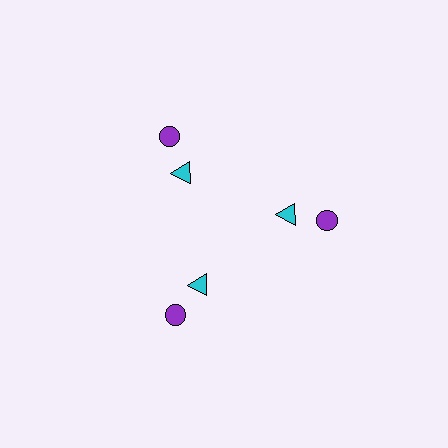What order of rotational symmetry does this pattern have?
This pattern has 3-fold rotational symmetry.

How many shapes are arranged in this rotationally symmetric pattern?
There are 6 shapes, arranged in 3 groups of 2.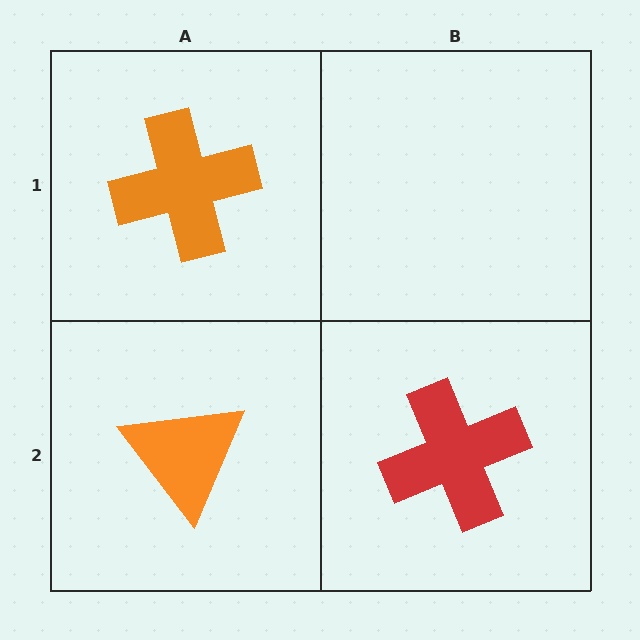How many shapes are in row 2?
2 shapes.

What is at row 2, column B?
A red cross.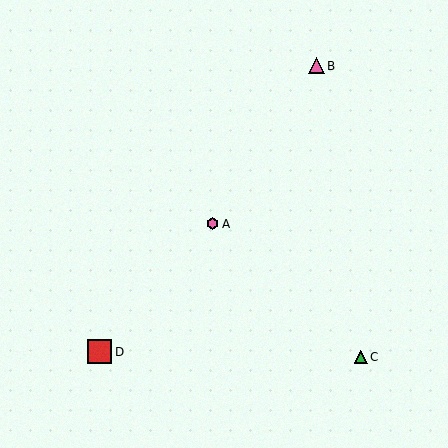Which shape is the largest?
The red square (labeled D) is the largest.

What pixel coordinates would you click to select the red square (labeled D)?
Click at (100, 352) to select the red square D.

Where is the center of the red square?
The center of the red square is at (100, 352).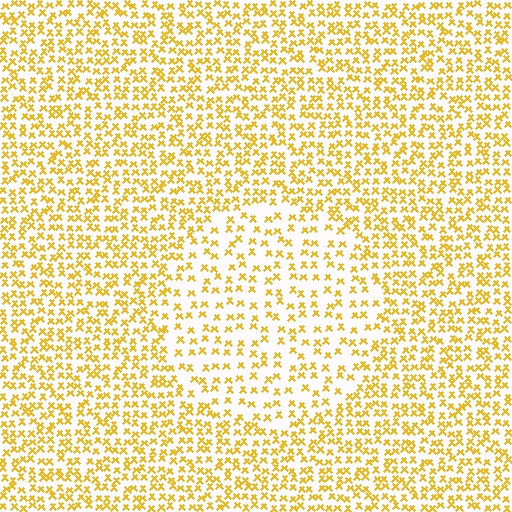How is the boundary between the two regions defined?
The boundary is defined by a change in element density (approximately 1.8x ratio). All elements are the same color, size, and shape.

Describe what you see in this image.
The image contains small yellow elements arranged at two different densities. A circle-shaped region is visible where the elements are less densely packed than the surrounding area.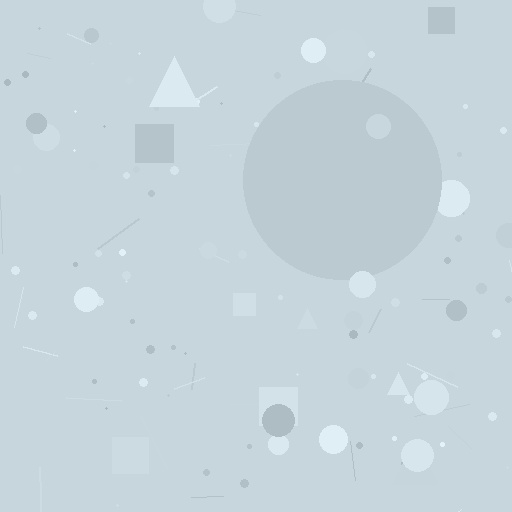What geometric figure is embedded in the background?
A circle is embedded in the background.